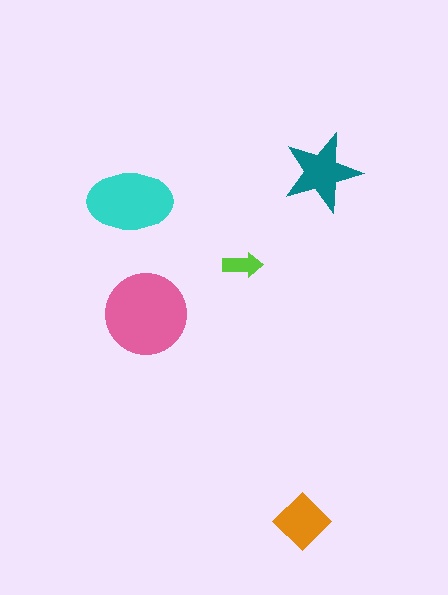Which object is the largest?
The pink circle.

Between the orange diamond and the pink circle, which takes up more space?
The pink circle.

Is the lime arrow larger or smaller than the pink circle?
Smaller.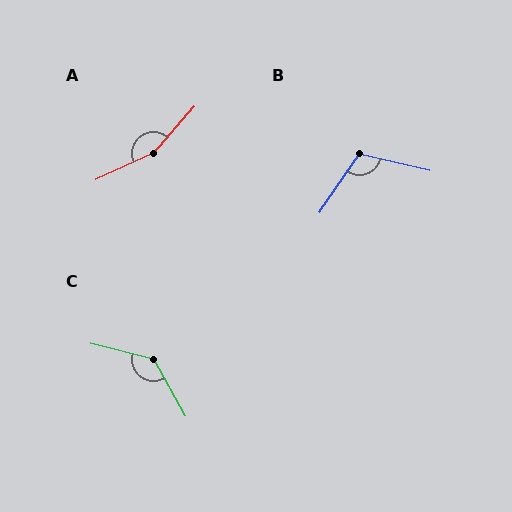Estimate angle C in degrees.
Approximately 132 degrees.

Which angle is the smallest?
B, at approximately 111 degrees.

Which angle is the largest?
A, at approximately 156 degrees.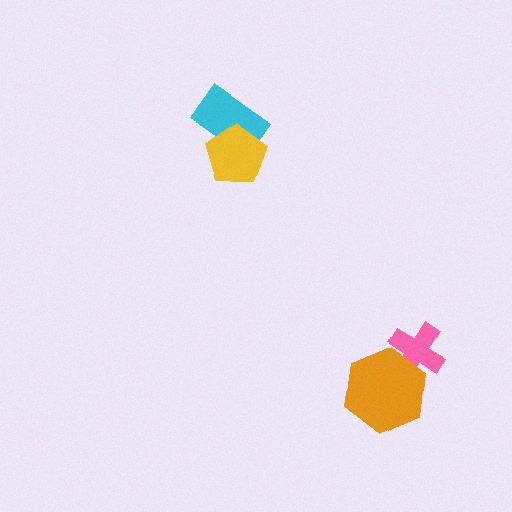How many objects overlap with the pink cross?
1 object overlaps with the pink cross.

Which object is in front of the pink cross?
The orange hexagon is in front of the pink cross.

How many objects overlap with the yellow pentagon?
1 object overlaps with the yellow pentagon.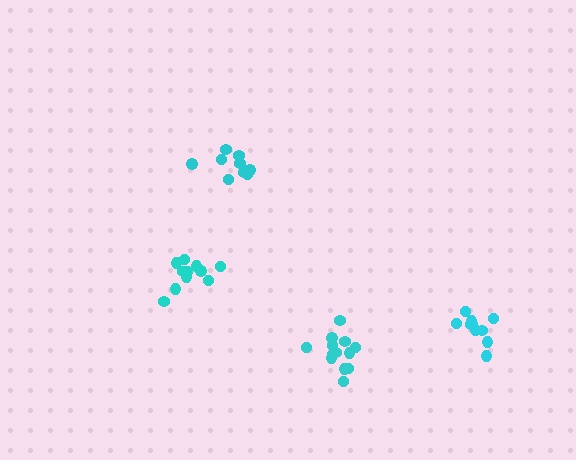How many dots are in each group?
Group 1: 11 dots, Group 2: 14 dots, Group 3: 10 dots, Group 4: 9 dots (44 total).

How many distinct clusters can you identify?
There are 4 distinct clusters.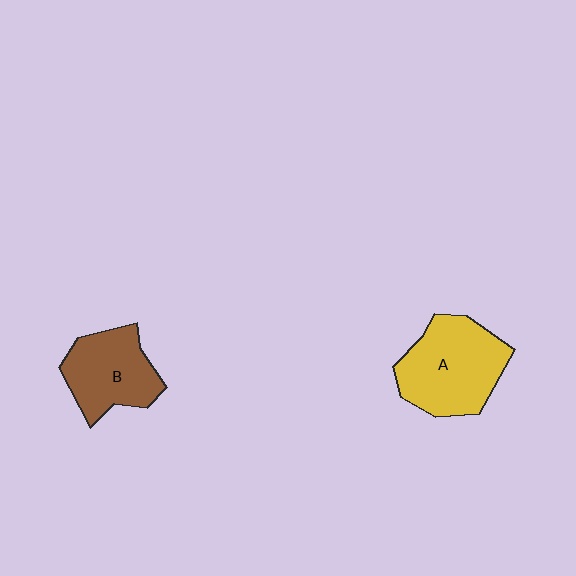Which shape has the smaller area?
Shape B (brown).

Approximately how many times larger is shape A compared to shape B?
Approximately 1.3 times.